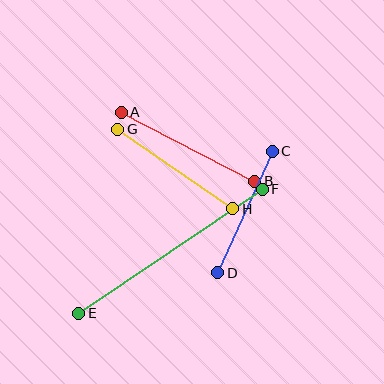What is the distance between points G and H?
The distance is approximately 140 pixels.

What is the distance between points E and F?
The distance is approximately 222 pixels.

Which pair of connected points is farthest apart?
Points E and F are farthest apart.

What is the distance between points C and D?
The distance is approximately 133 pixels.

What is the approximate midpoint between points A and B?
The midpoint is at approximately (188, 147) pixels.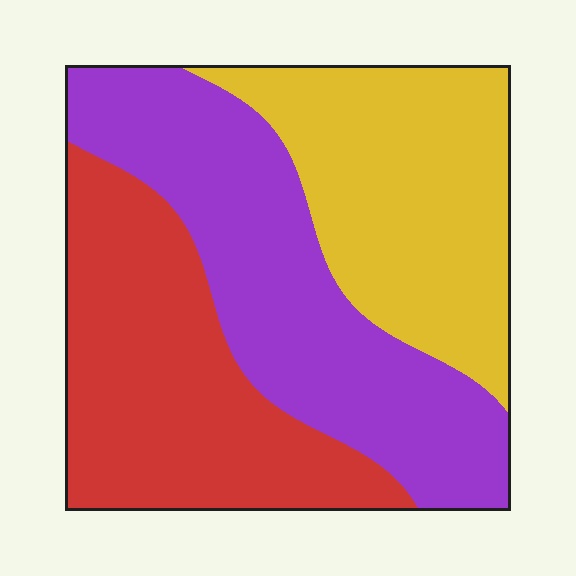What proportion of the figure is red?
Red takes up about one third (1/3) of the figure.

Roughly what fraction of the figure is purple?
Purple covers around 35% of the figure.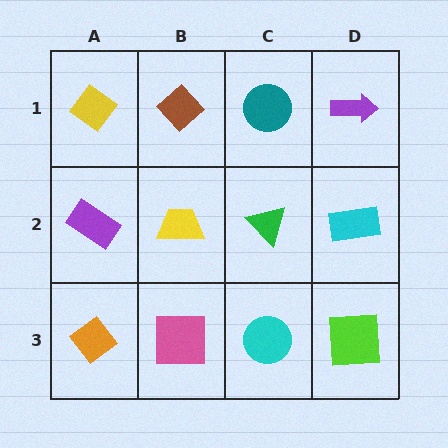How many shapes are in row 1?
4 shapes.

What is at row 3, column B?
A pink square.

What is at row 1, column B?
A brown diamond.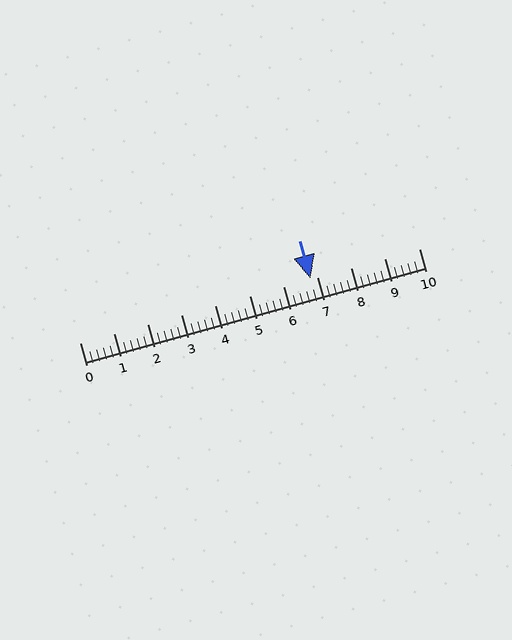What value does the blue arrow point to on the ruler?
The blue arrow points to approximately 6.8.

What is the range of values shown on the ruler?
The ruler shows values from 0 to 10.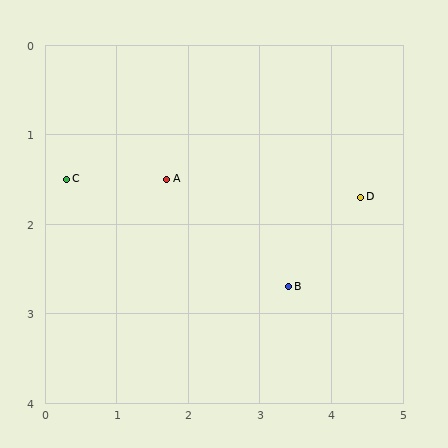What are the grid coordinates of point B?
Point B is at approximately (3.4, 2.7).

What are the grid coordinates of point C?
Point C is at approximately (0.3, 1.5).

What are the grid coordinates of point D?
Point D is at approximately (4.4, 1.7).